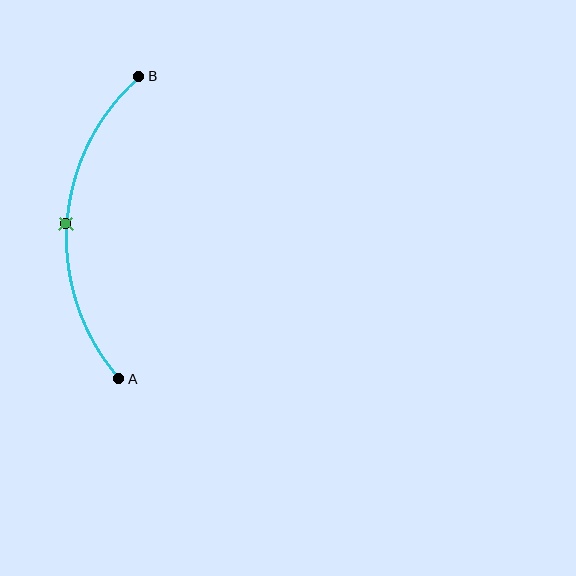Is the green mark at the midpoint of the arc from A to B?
Yes. The green mark lies on the arc at equal arc-length from both A and B — it is the arc midpoint.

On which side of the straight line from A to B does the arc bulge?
The arc bulges to the left of the straight line connecting A and B.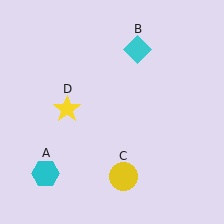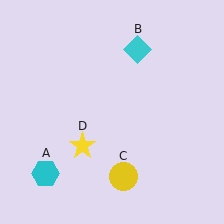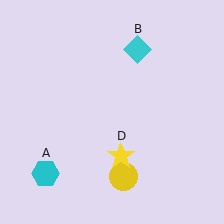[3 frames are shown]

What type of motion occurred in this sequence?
The yellow star (object D) rotated counterclockwise around the center of the scene.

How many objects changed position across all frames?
1 object changed position: yellow star (object D).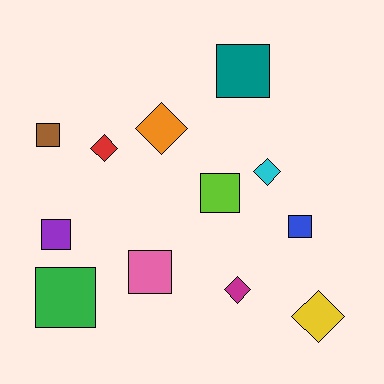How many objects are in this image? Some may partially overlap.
There are 12 objects.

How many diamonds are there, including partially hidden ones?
There are 5 diamonds.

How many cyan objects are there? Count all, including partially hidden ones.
There is 1 cyan object.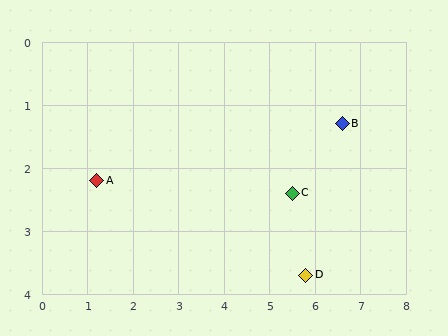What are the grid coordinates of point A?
Point A is at approximately (1.2, 2.2).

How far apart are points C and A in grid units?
Points C and A are about 4.3 grid units apart.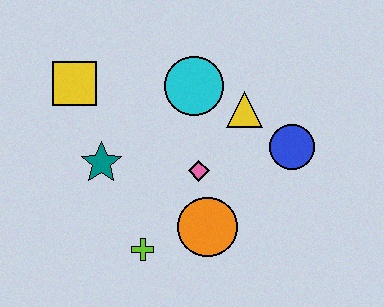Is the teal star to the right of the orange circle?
No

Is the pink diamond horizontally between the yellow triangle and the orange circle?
No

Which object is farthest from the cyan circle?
The lime cross is farthest from the cyan circle.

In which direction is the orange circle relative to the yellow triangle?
The orange circle is below the yellow triangle.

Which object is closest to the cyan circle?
The yellow triangle is closest to the cyan circle.